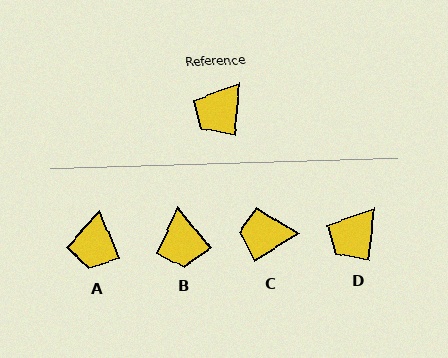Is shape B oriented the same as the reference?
No, it is off by about 45 degrees.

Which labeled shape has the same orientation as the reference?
D.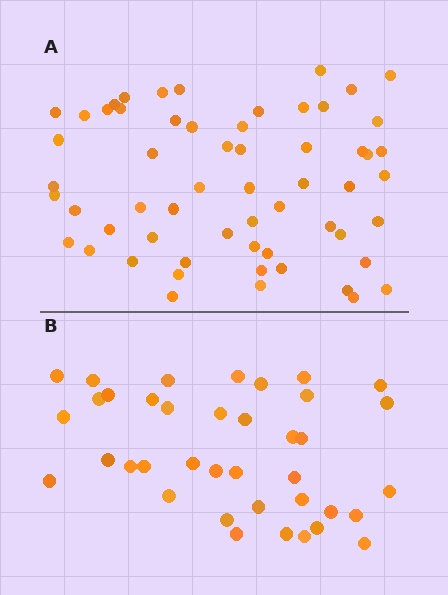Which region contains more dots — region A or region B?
Region A (the top region) has more dots.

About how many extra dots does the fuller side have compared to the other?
Region A has approximately 20 more dots than region B.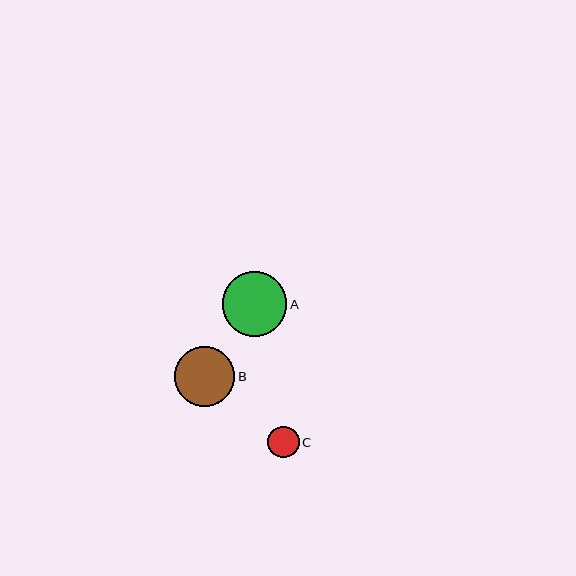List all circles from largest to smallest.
From largest to smallest: A, B, C.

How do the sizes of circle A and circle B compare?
Circle A and circle B are approximately the same size.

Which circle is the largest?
Circle A is the largest with a size of approximately 64 pixels.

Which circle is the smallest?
Circle C is the smallest with a size of approximately 32 pixels.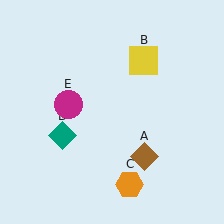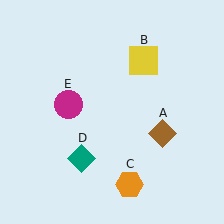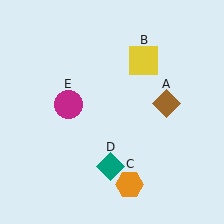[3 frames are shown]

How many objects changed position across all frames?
2 objects changed position: brown diamond (object A), teal diamond (object D).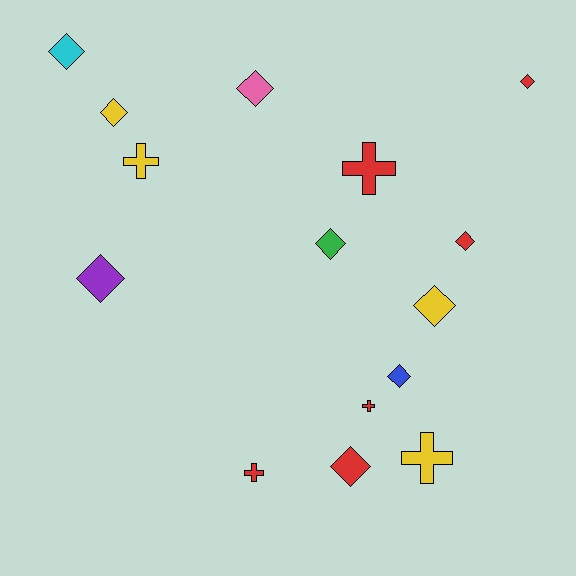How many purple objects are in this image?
There is 1 purple object.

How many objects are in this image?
There are 15 objects.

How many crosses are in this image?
There are 5 crosses.